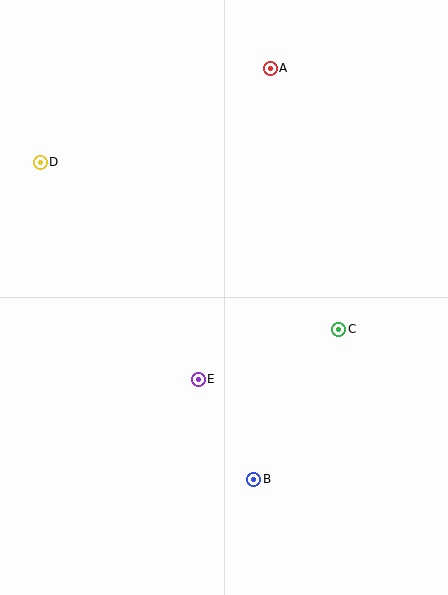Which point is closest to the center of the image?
Point E at (198, 379) is closest to the center.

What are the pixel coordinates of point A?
Point A is at (270, 68).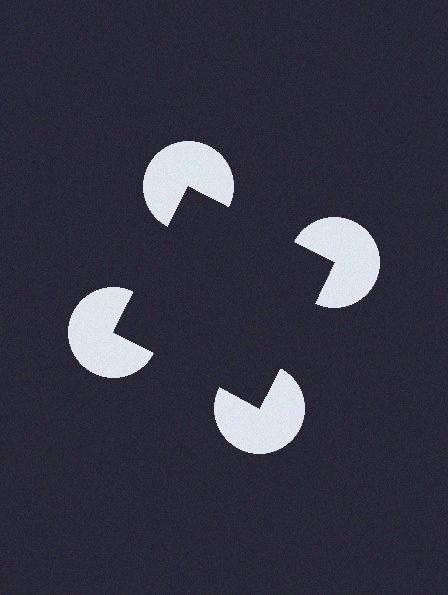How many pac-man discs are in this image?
There are 4 — one at each vertex of the illusory square.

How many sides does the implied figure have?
4 sides.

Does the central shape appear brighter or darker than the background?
It typically appears slightly darker than the background, even though no actual brightness change is drawn.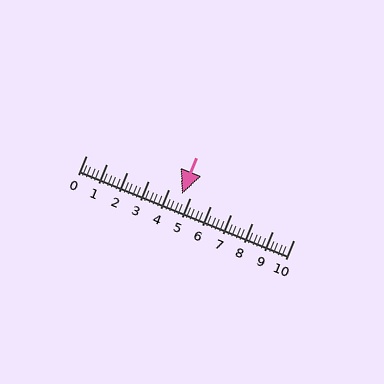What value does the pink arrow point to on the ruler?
The pink arrow points to approximately 4.6.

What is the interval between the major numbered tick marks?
The major tick marks are spaced 1 units apart.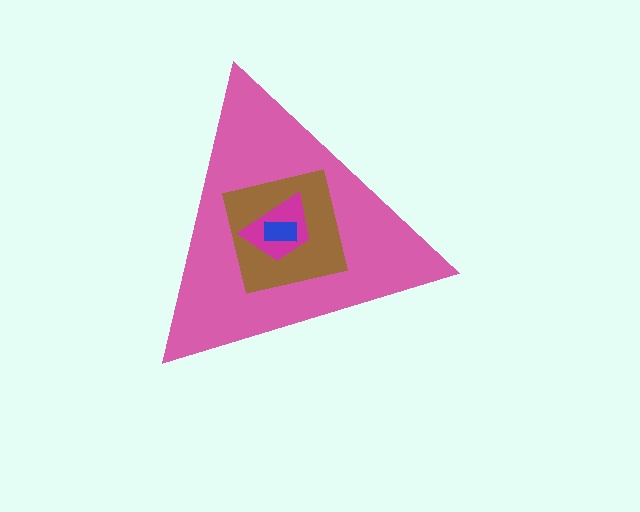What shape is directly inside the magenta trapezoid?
The blue rectangle.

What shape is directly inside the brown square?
The magenta trapezoid.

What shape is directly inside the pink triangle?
The brown square.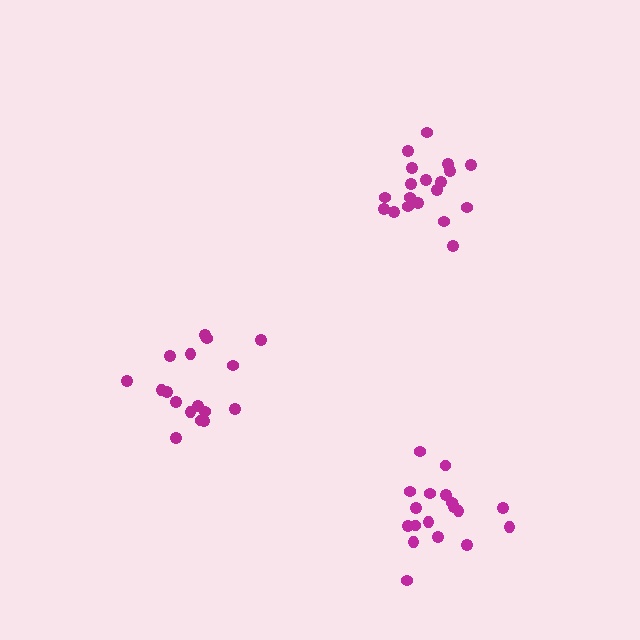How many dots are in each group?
Group 1: 19 dots, Group 2: 18 dots, Group 3: 17 dots (54 total).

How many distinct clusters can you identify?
There are 3 distinct clusters.